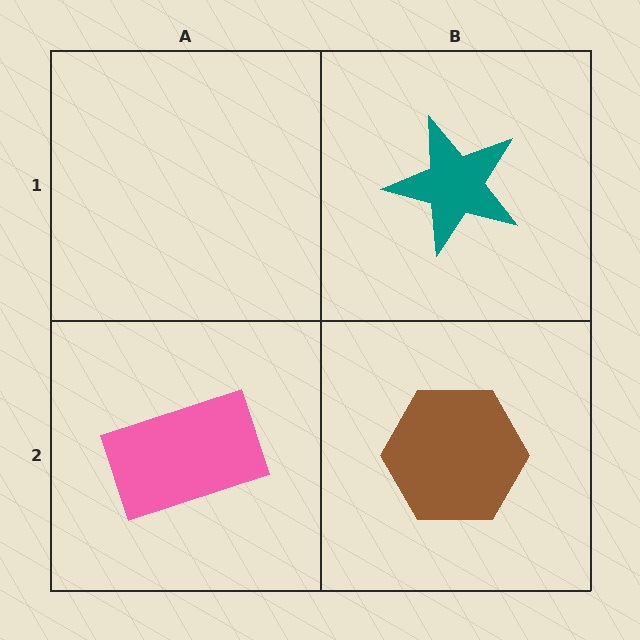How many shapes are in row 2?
2 shapes.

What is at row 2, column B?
A brown hexagon.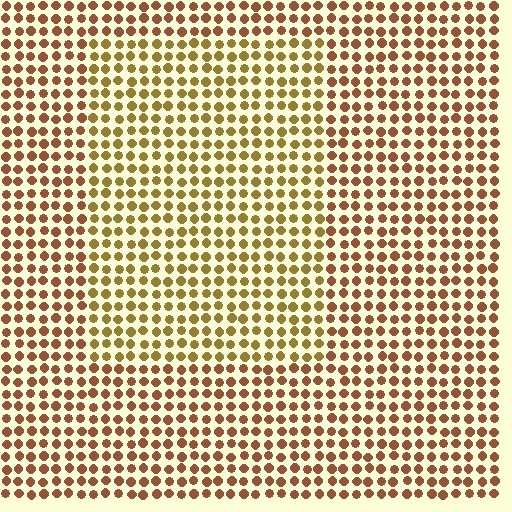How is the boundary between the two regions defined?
The boundary is defined purely by a slight shift in hue (about 29 degrees). Spacing, size, and orientation are identical on both sides.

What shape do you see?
I see a rectangle.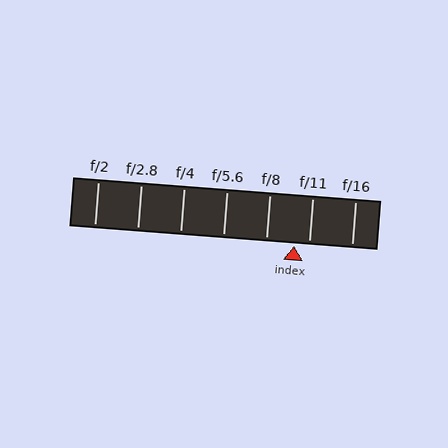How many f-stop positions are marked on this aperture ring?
There are 7 f-stop positions marked.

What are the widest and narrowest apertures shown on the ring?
The widest aperture shown is f/2 and the narrowest is f/16.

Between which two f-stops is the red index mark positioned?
The index mark is between f/8 and f/11.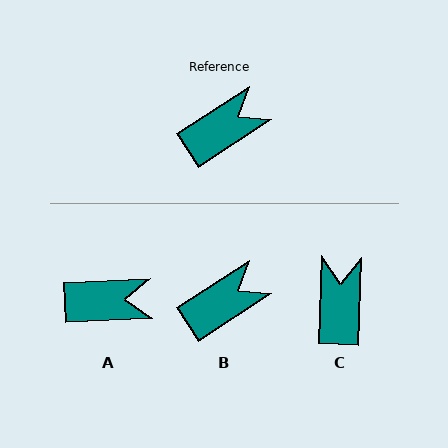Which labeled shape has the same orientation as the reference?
B.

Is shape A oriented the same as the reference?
No, it is off by about 30 degrees.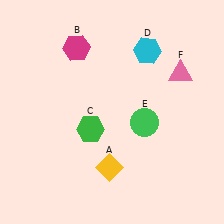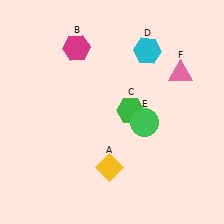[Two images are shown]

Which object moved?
The green hexagon (C) moved right.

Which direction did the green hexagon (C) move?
The green hexagon (C) moved right.